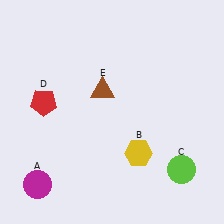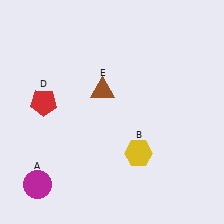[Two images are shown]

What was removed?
The lime circle (C) was removed in Image 2.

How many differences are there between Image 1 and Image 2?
There is 1 difference between the two images.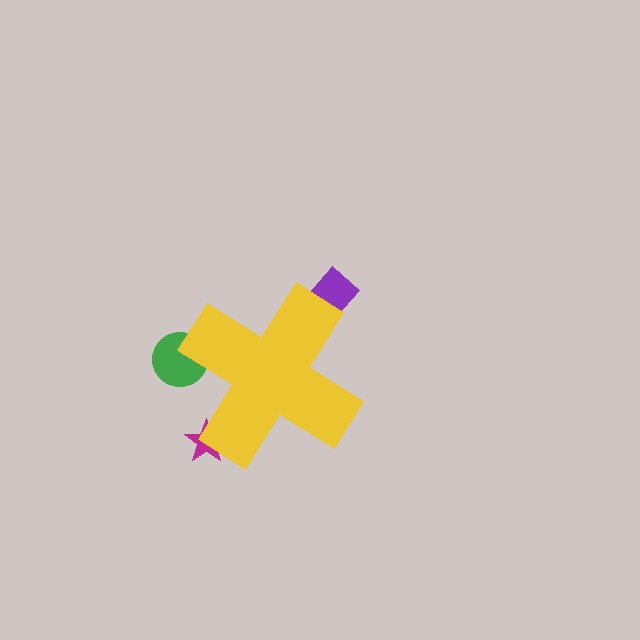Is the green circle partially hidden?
Yes, the green circle is partially hidden behind the yellow cross.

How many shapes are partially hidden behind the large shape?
3 shapes are partially hidden.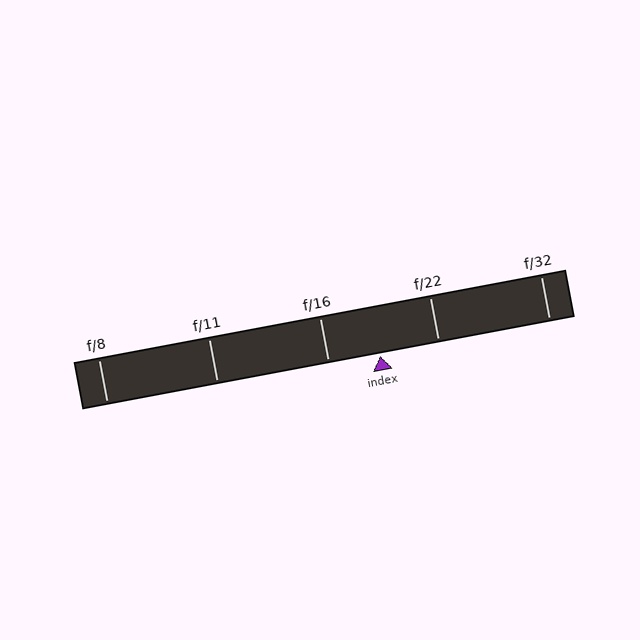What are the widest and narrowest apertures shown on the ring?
The widest aperture shown is f/8 and the narrowest is f/32.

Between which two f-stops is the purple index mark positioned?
The index mark is between f/16 and f/22.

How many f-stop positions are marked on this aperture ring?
There are 5 f-stop positions marked.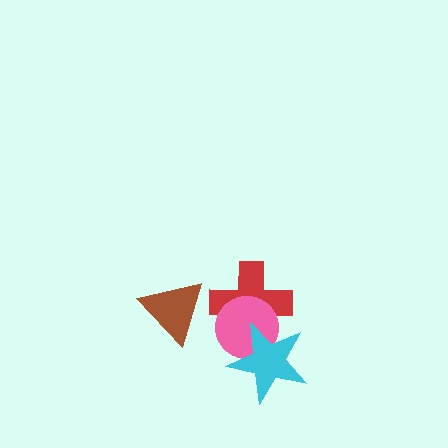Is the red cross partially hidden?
Yes, it is partially covered by another shape.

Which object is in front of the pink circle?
The cyan star is in front of the pink circle.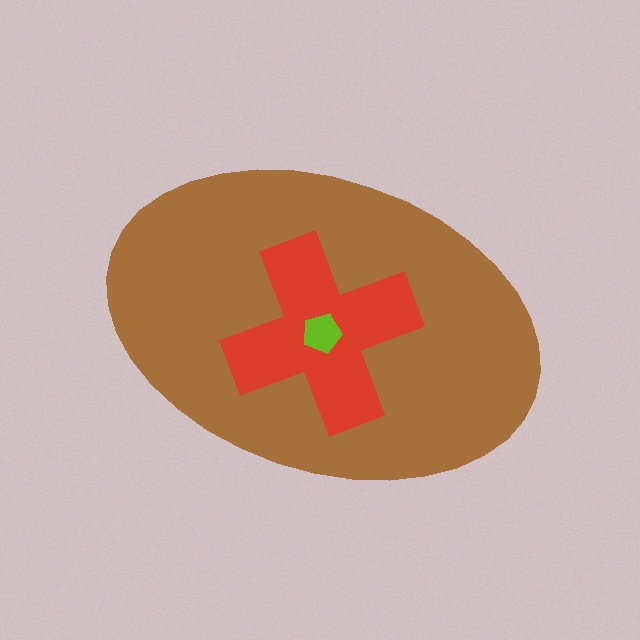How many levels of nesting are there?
3.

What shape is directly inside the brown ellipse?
The red cross.